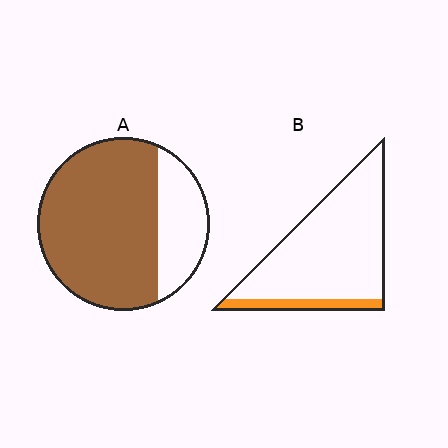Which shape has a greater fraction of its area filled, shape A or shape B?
Shape A.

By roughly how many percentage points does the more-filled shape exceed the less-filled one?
By roughly 60 percentage points (A over B).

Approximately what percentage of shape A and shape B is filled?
A is approximately 75% and B is approximately 15%.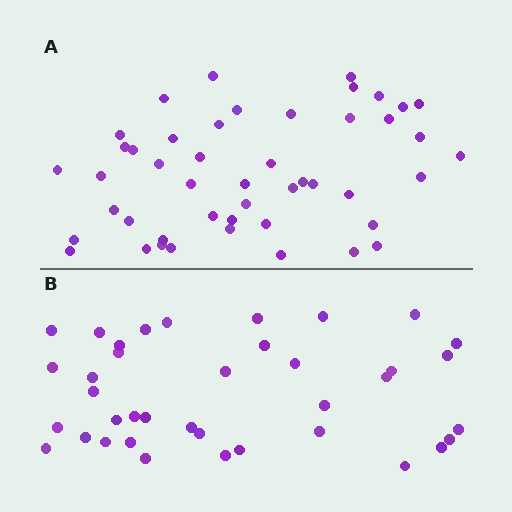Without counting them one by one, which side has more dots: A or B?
Region A (the top region) has more dots.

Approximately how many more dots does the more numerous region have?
Region A has roughly 8 or so more dots than region B.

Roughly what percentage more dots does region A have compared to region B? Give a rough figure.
About 25% more.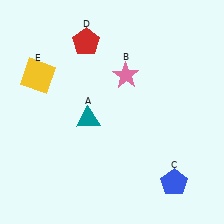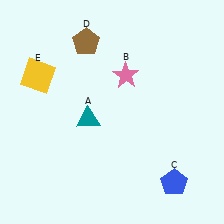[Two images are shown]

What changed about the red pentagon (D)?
In Image 1, D is red. In Image 2, it changed to brown.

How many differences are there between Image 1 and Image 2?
There is 1 difference between the two images.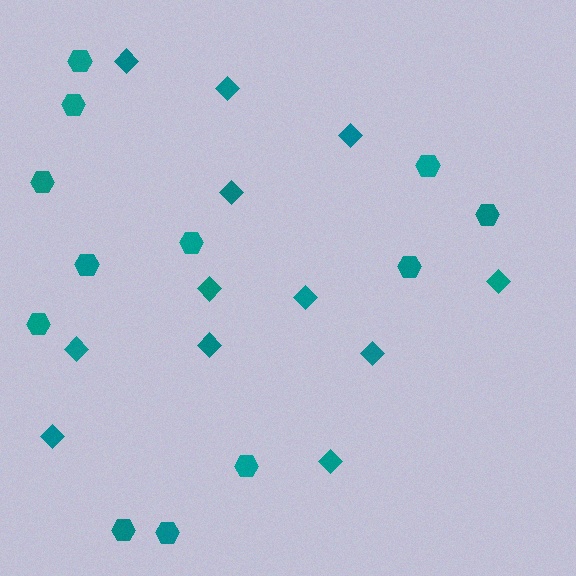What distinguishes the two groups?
There are 2 groups: one group of diamonds (12) and one group of hexagons (12).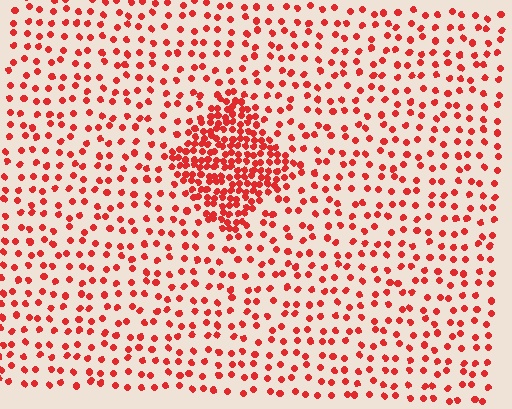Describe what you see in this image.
The image contains small red elements arranged at two different densities. A diamond-shaped region is visible where the elements are more densely packed than the surrounding area.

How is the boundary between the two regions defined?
The boundary is defined by a change in element density (approximately 2.9x ratio). All elements are the same color, size, and shape.